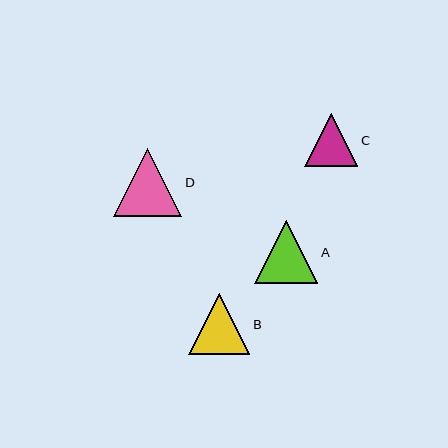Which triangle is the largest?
Triangle D is the largest with a size of approximately 68 pixels.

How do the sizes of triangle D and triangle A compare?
Triangle D and triangle A are approximately the same size.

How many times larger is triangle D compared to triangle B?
Triangle D is approximately 1.1 times the size of triangle B.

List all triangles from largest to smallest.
From largest to smallest: D, A, B, C.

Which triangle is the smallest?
Triangle C is the smallest with a size of approximately 53 pixels.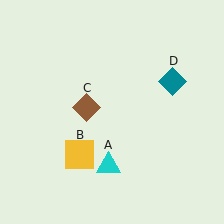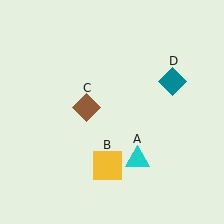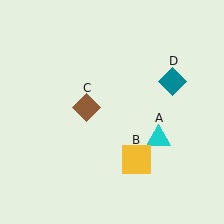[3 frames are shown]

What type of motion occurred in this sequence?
The cyan triangle (object A), yellow square (object B) rotated counterclockwise around the center of the scene.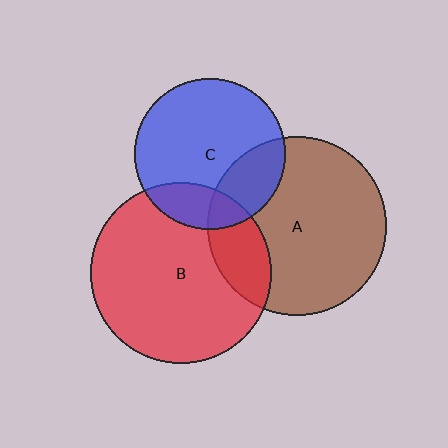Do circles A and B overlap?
Yes.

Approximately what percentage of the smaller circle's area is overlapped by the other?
Approximately 20%.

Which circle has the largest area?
Circle B (red).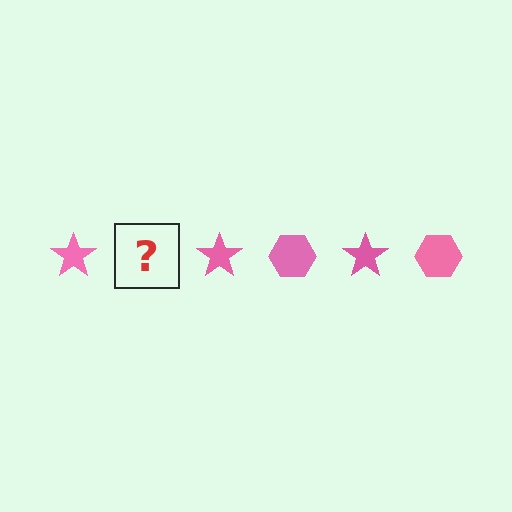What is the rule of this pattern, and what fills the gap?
The rule is that the pattern cycles through star, hexagon shapes in pink. The gap should be filled with a pink hexagon.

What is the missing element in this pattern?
The missing element is a pink hexagon.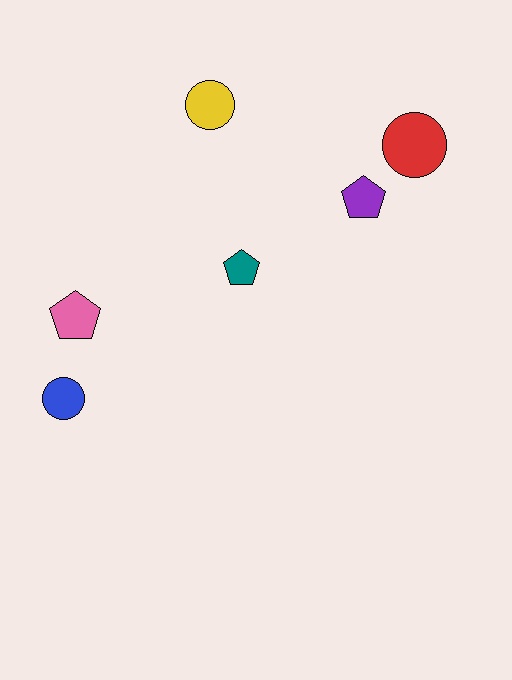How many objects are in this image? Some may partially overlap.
There are 6 objects.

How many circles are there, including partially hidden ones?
There are 3 circles.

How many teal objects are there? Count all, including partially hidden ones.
There is 1 teal object.